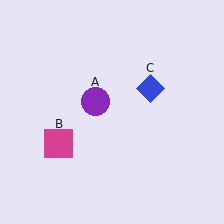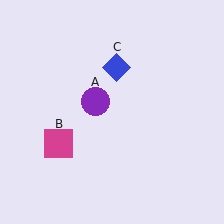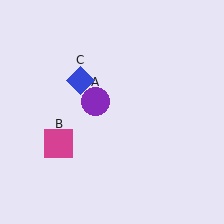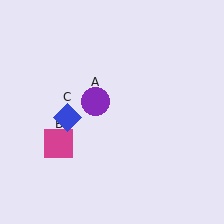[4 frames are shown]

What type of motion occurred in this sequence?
The blue diamond (object C) rotated counterclockwise around the center of the scene.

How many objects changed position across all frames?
1 object changed position: blue diamond (object C).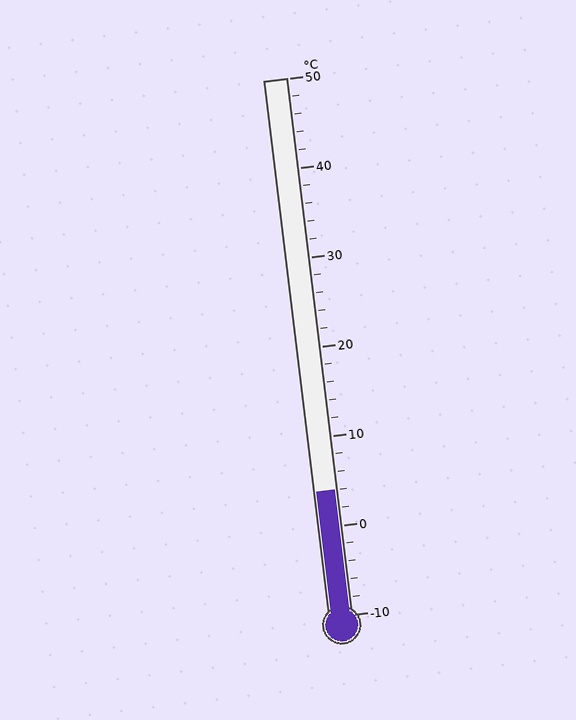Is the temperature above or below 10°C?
The temperature is below 10°C.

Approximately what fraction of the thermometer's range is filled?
The thermometer is filled to approximately 25% of its range.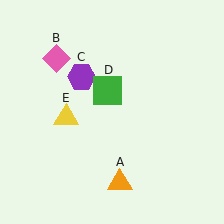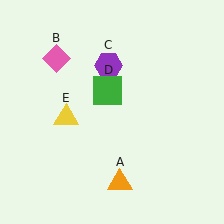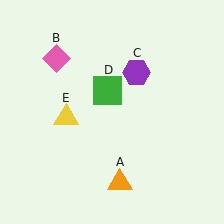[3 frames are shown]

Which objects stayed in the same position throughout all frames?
Orange triangle (object A) and pink diamond (object B) and green square (object D) and yellow triangle (object E) remained stationary.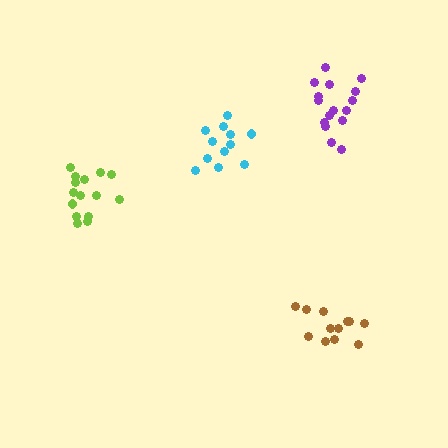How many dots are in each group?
Group 1: 12 dots, Group 2: 12 dots, Group 3: 15 dots, Group 4: 16 dots (55 total).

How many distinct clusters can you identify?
There are 4 distinct clusters.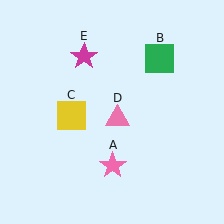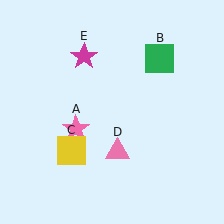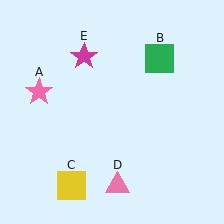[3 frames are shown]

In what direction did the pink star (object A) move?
The pink star (object A) moved up and to the left.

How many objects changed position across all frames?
3 objects changed position: pink star (object A), yellow square (object C), pink triangle (object D).